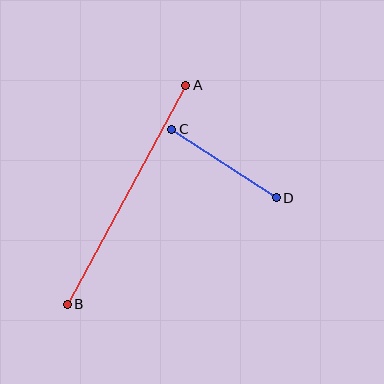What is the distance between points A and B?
The distance is approximately 249 pixels.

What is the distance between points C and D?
The distance is approximately 125 pixels.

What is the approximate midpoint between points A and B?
The midpoint is at approximately (126, 195) pixels.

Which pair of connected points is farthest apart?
Points A and B are farthest apart.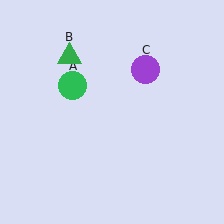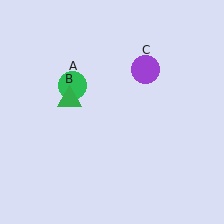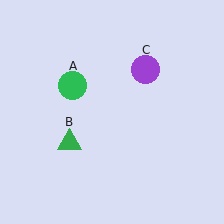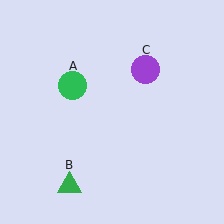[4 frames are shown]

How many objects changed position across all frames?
1 object changed position: green triangle (object B).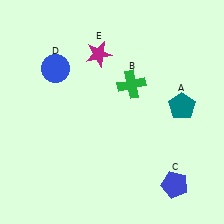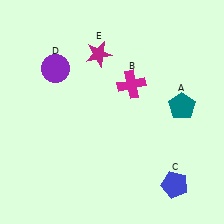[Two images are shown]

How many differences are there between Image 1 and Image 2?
There are 2 differences between the two images.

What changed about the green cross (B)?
In Image 1, B is green. In Image 2, it changed to magenta.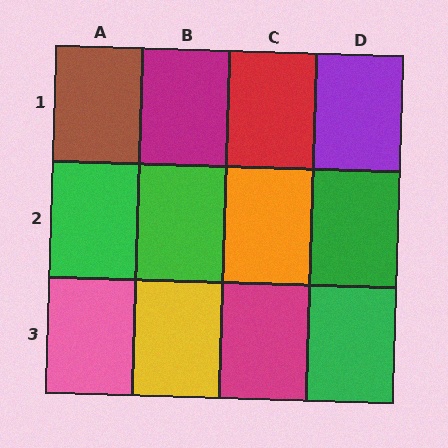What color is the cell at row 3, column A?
Pink.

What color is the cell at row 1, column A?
Brown.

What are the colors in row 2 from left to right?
Green, green, orange, green.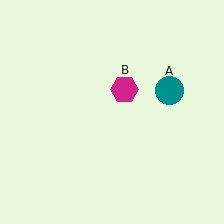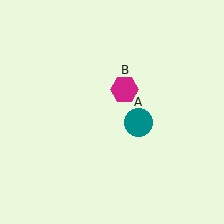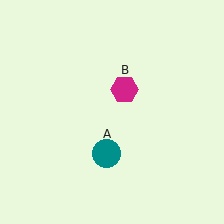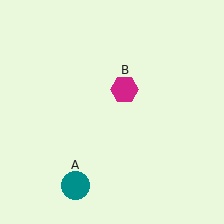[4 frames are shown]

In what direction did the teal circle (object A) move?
The teal circle (object A) moved down and to the left.